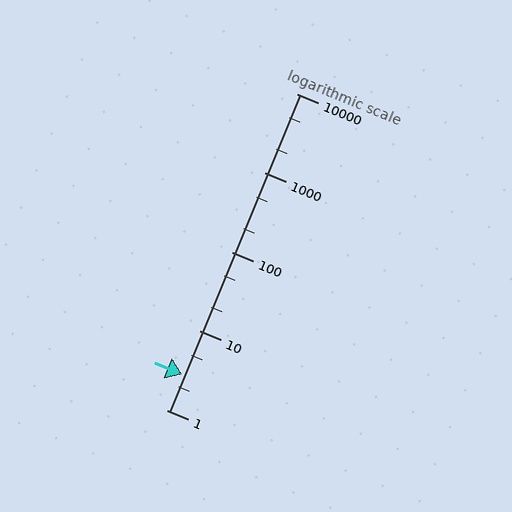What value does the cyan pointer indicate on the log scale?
The pointer indicates approximately 2.8.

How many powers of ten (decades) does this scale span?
The scale spans 4 decades, from 1 to 10000.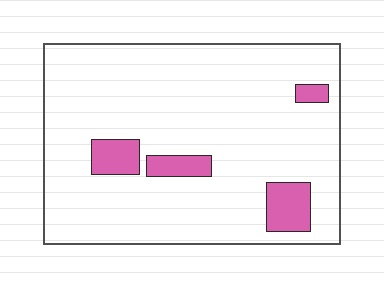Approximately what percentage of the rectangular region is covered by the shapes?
Approximately 10%.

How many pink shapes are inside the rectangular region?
4.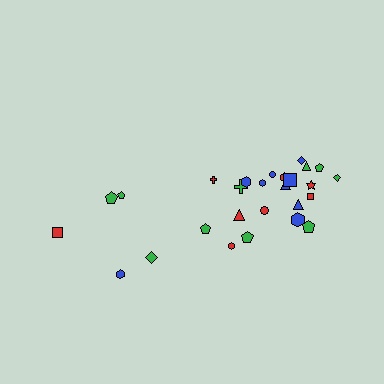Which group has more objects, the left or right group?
The right group.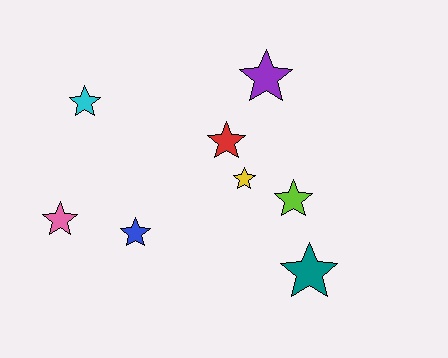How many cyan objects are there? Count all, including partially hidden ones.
There is 1 cyan object.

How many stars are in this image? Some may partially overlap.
There are 8 stars.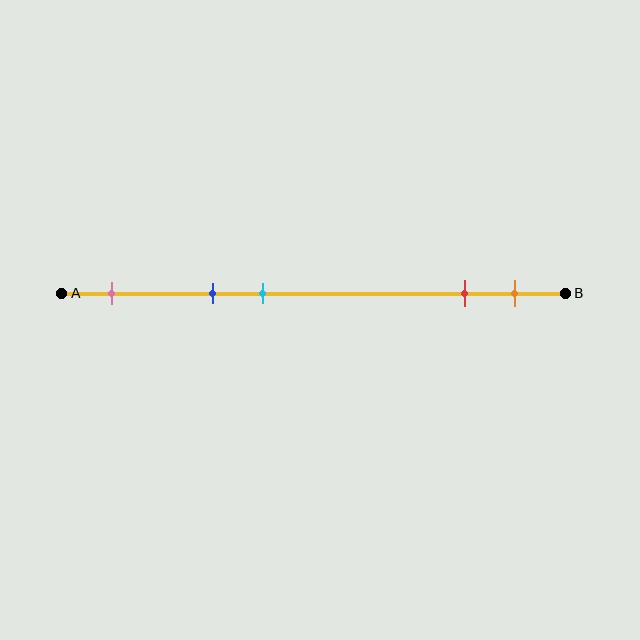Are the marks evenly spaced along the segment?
No, the marks are not evenly spaced.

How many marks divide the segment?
There are 5 marks dividing the segment.